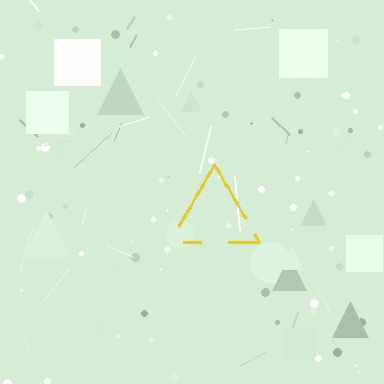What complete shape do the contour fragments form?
The contour fragments form a triangle.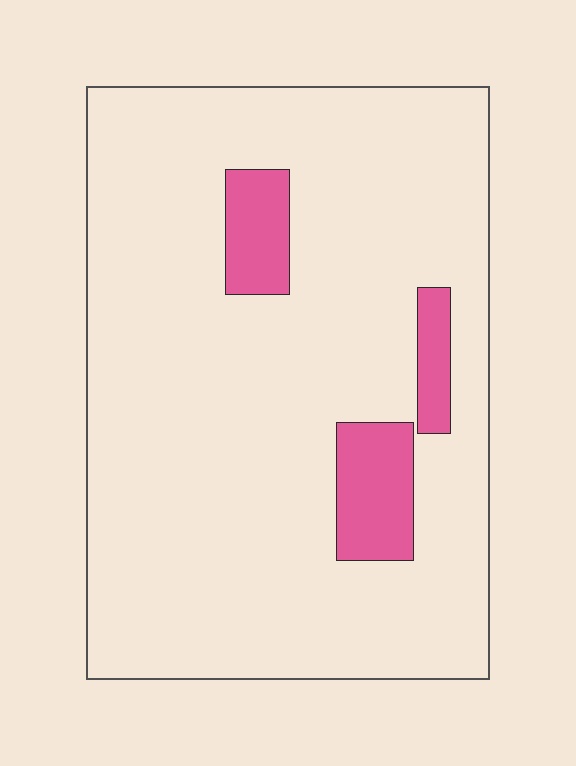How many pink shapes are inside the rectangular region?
3.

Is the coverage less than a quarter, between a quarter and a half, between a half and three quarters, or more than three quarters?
Less than a quarter.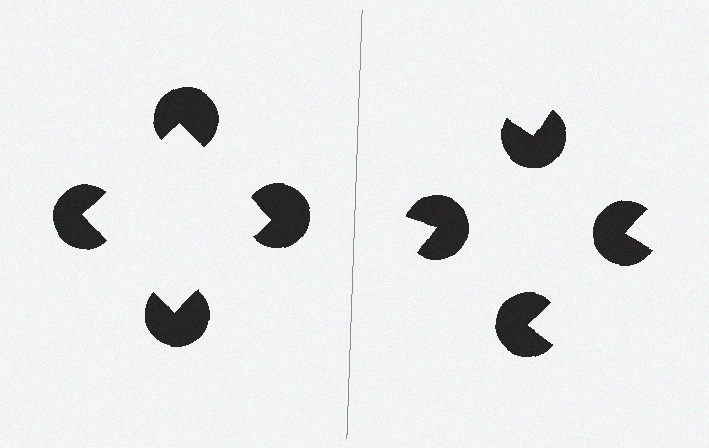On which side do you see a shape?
An illusory square appears on the left side. On the right side the wedge cuts are rotated, so no coherent shape forms.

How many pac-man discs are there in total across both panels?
8 — 4 on each side.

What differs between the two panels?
The pac-man discs are positioned identically on both sides; only the wedge orientations differ. On the left they align to a square; on the right they are misaligned.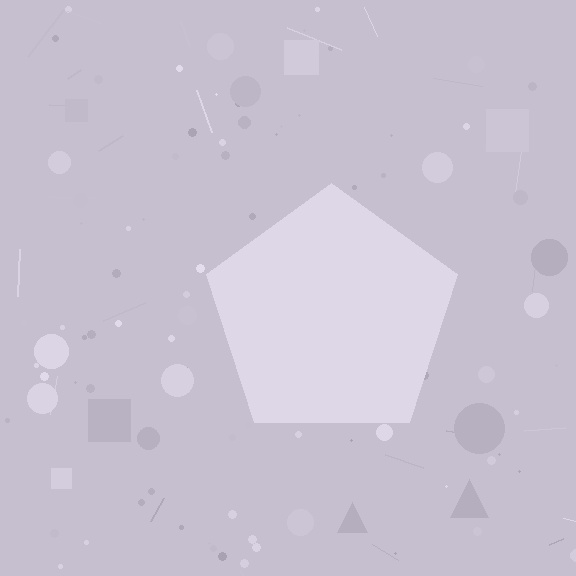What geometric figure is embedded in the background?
A pentagon is embedded in the background.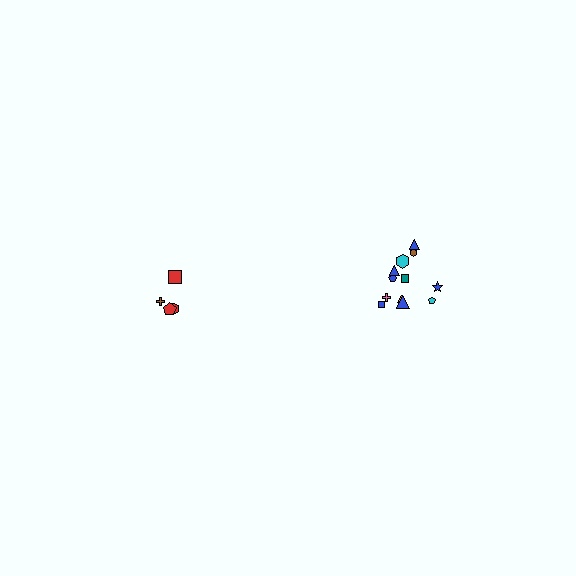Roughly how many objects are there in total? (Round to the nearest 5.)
Roughly 15 objects in total.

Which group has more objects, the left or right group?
The right group.